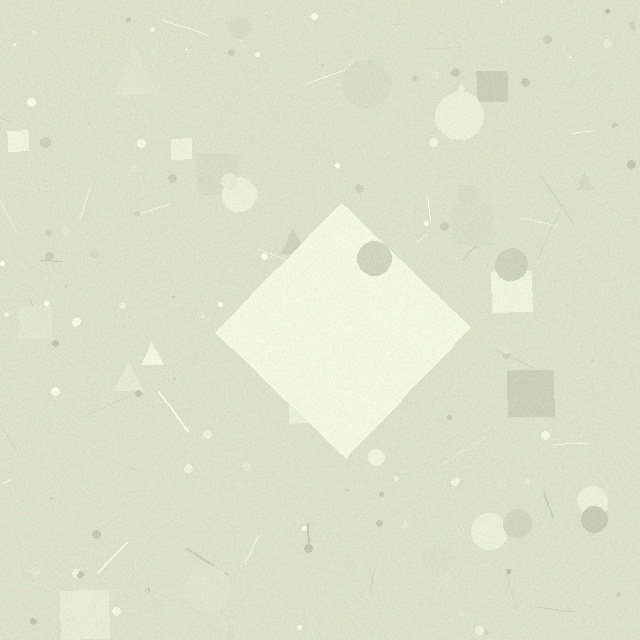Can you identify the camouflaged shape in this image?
The camouflaged shape is a diamond.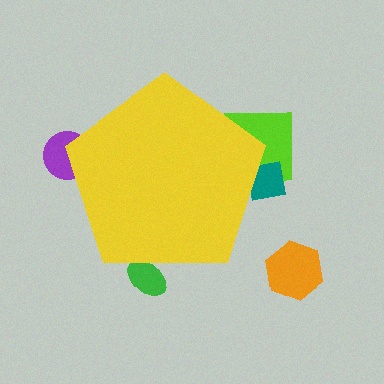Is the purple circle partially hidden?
Yes, the purple circle is partially hidden behind the yellow pentagon.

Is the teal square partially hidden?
Yes, the teal square is partially hidden behind the yellow pentagon.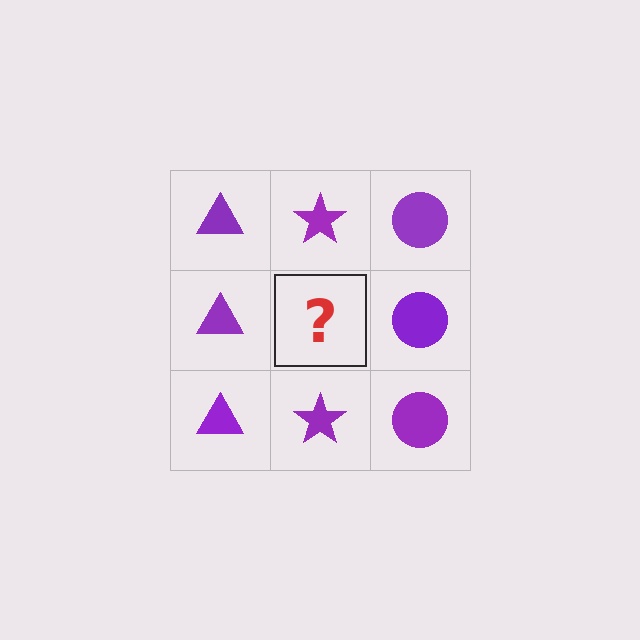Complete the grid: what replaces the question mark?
The question mark should be replaced with a purple star.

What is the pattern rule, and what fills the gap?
The rule is that each column has a consistent shape. The gap should be filled with a purple star.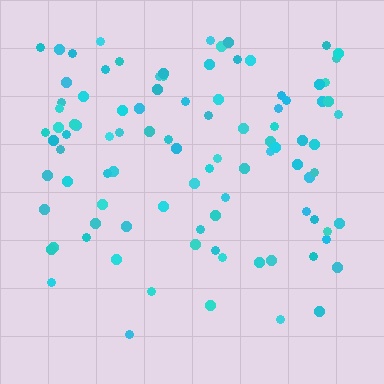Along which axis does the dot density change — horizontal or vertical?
Vertical.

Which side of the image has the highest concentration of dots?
The top.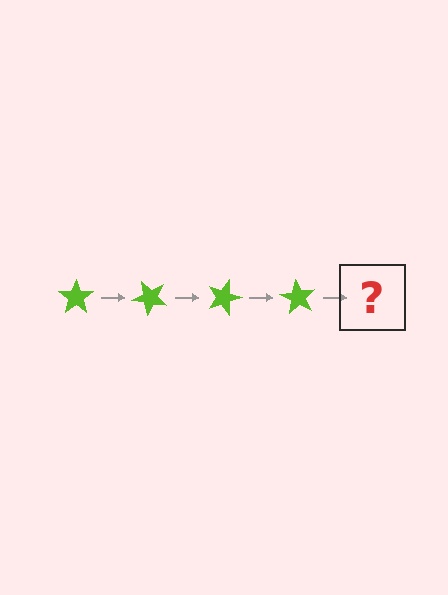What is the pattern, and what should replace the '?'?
The pattern is that the star rotates 45 degrees each step. The '?' should be a lime star rotated 180 degrees.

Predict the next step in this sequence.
The next step is a lime star rotated 180 degrees.